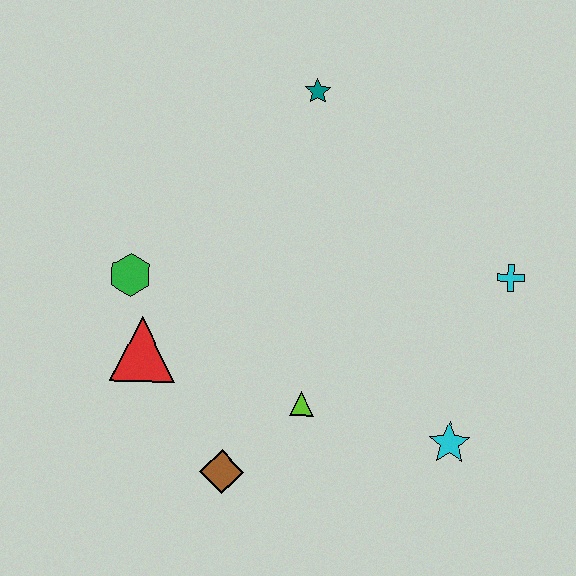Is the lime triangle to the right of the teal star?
No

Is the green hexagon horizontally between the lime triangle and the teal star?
No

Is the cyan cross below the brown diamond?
No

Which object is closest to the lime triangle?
The brown diamond is closest to the lime triangle.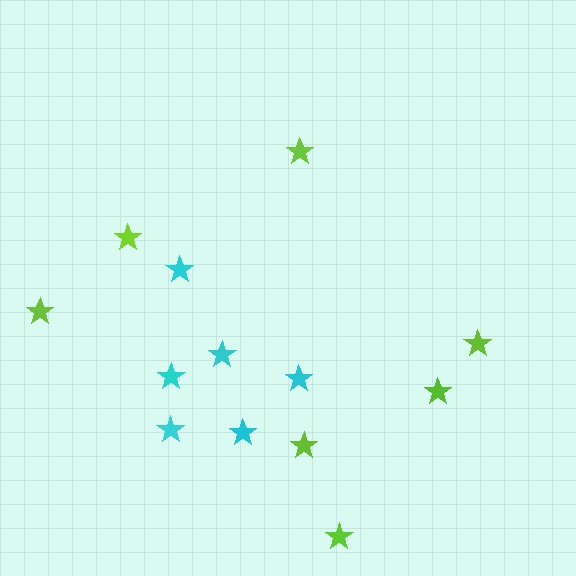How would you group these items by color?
There are 2 groups: one group of cyan stars (6) and one group of lime stars (7).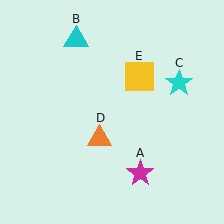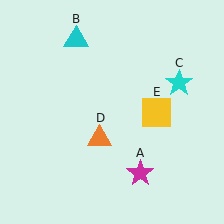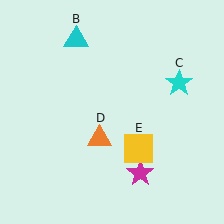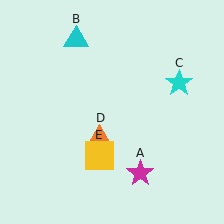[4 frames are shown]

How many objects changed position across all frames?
1 object changed position: yellow square (object E).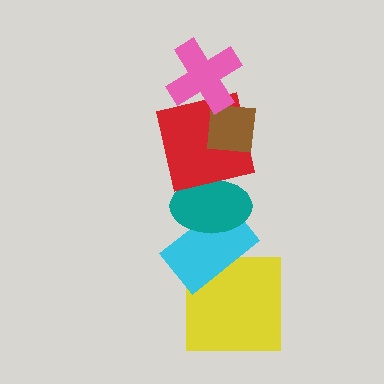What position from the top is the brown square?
The brown square is 2nd from the top.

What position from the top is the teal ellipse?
The teal ellipse is 4th from the top.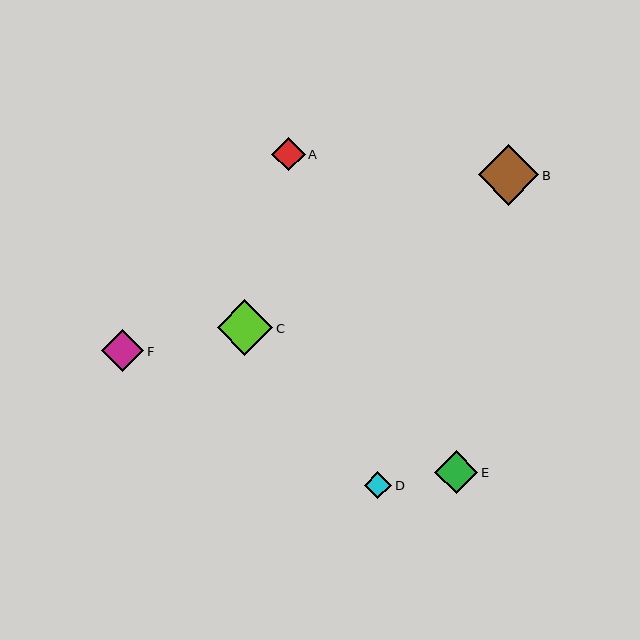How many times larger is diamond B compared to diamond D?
Diamond B is approximately 2.2 times the size of diamond D.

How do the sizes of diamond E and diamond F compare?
Diamond E and diamond F are approximately the same size.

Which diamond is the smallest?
Diamond D is the smallest with a size of approximately 27 pixels.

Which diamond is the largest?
Diamond B is the largest with a size of approximately 61 pixels.